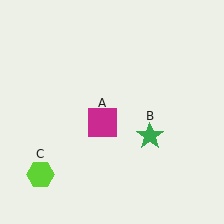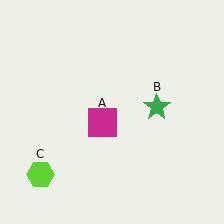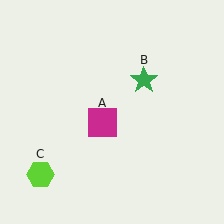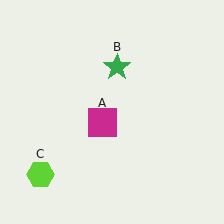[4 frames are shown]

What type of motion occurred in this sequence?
The green star (object B) rotated counterclockwise around the center of the scene.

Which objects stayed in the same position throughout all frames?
Magenta square (object A) and lime hexagon (object C) remained stationary.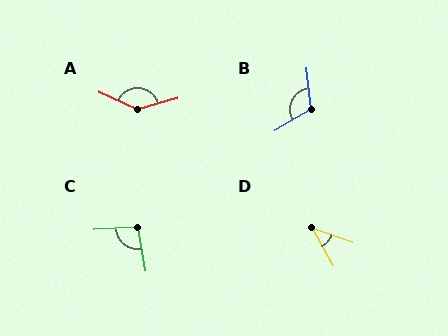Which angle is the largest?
A, at approximately 140 degrees.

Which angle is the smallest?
D, at approximately 42 degrees.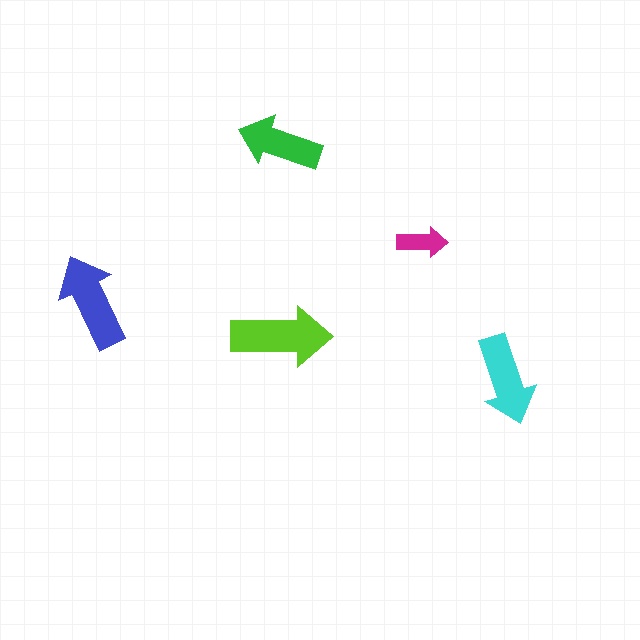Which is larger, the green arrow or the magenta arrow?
The green one.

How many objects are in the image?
There are 5 objects in the image.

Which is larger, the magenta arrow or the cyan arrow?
The cyan one.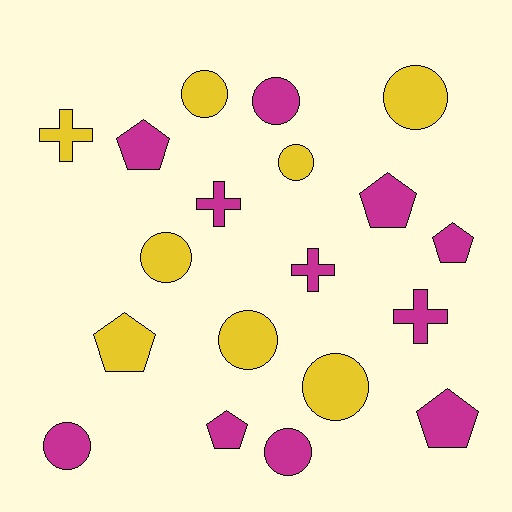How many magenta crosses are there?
There are 3 magenta crosses.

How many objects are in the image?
There are 19 objects.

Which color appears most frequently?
Magenta, with 11 objects.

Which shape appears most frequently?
Circle, with 9 objects.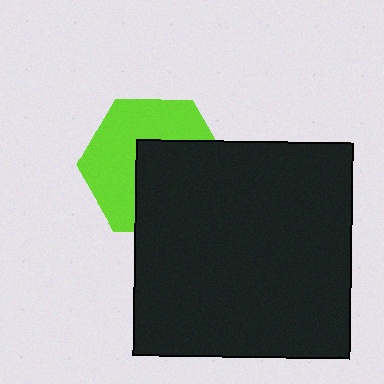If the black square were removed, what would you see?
You would see the complete lime hexagon.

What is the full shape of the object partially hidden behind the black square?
The partially hidden object is a lime hexagon.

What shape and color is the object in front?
The object in front is a black square.